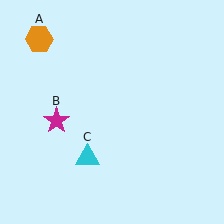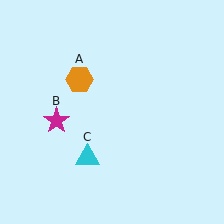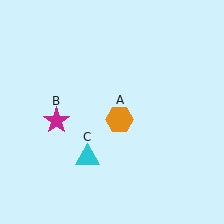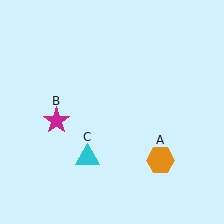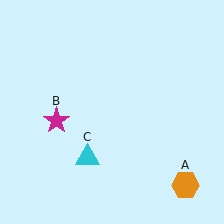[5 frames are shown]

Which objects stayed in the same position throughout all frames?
Magenta star (object B) and cyan triangle (object C) remained stationary.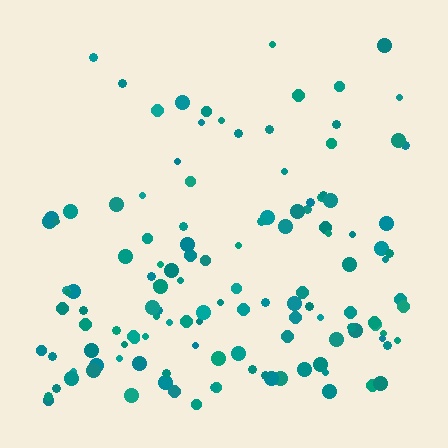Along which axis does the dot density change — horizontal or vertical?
Vertical.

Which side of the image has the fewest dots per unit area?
The top.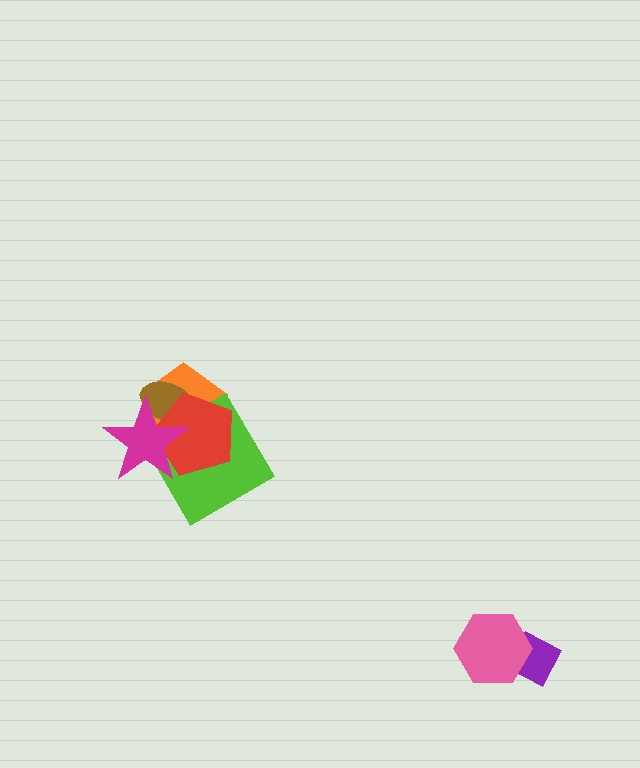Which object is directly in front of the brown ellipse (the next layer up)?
The red pentagon is directly in front of the brown ellipse.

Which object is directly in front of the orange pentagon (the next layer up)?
The lime diamond is directly in front of the orange pentagon.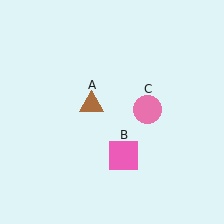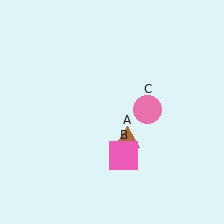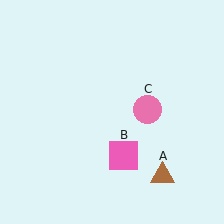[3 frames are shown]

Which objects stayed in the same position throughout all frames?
Pink square (object B) and pink circle (object C) remained stationary.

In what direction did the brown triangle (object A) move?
The brown triangle (object A) moved down and to the right.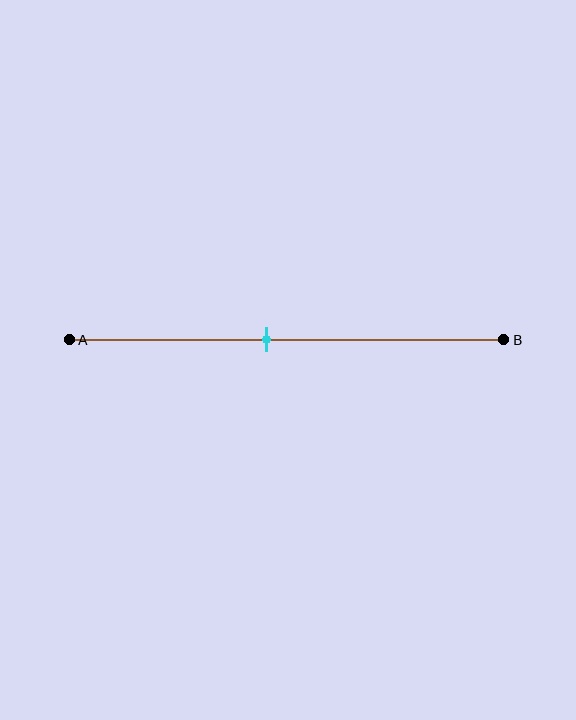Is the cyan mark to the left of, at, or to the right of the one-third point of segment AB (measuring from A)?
The cyan mark is to the right of the one-third point of segment AB.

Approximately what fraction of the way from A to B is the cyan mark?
The cyan mark is approximately 45% of the way from A to B.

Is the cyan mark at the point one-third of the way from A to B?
No, the mark is at about 45% from A, not at the 33% one-third point.